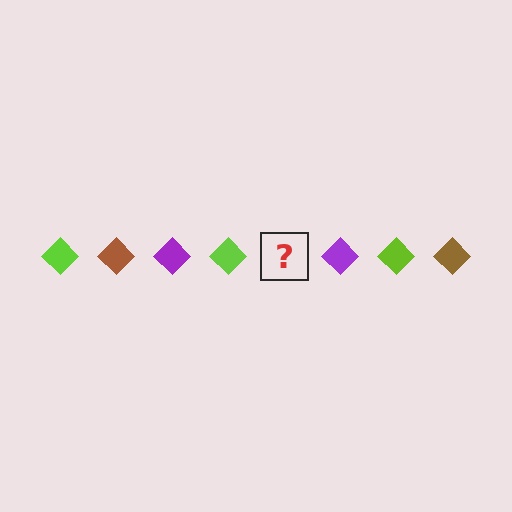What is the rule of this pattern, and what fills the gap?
The rule is that the pattern cycles through lime, brown, purple diamonds. The gap should be filled with a brown diamond.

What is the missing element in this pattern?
The missing element is a brown diamond.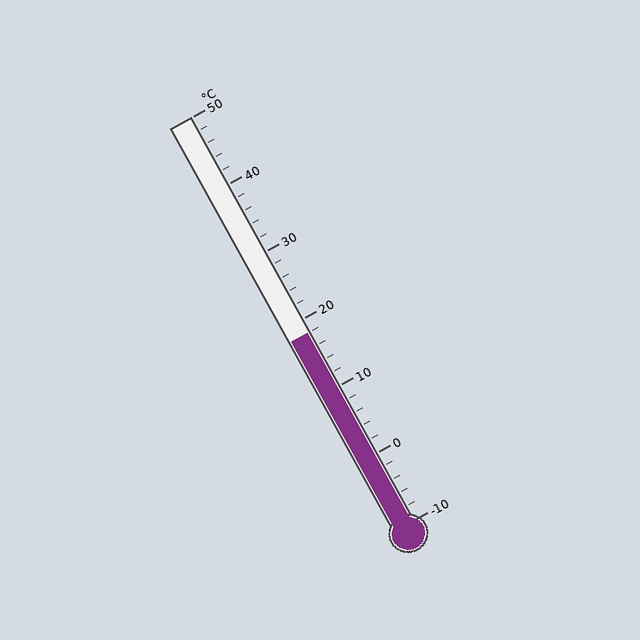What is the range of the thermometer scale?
The thermometer scale ranges from -10°C to 50°C.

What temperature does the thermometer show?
The thermometer shows approximately 18°C.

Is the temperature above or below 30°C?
The temperature is below 30°C.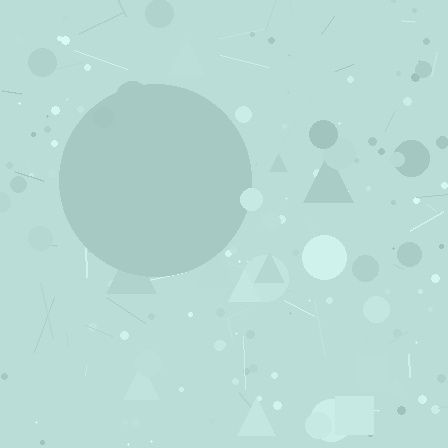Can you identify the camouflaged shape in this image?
The camouflaged shape is a circle.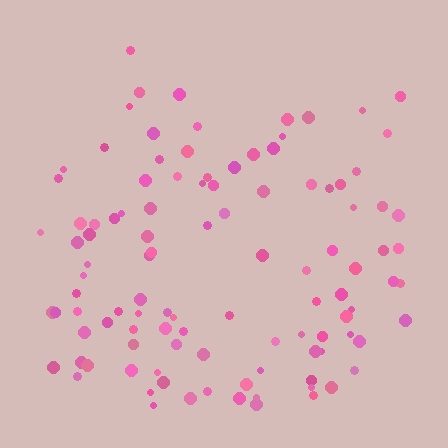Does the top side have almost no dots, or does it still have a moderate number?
Still a moderate number, just noticeably fewer than the bottom.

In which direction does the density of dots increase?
From top to bottom, with the bottom side densest.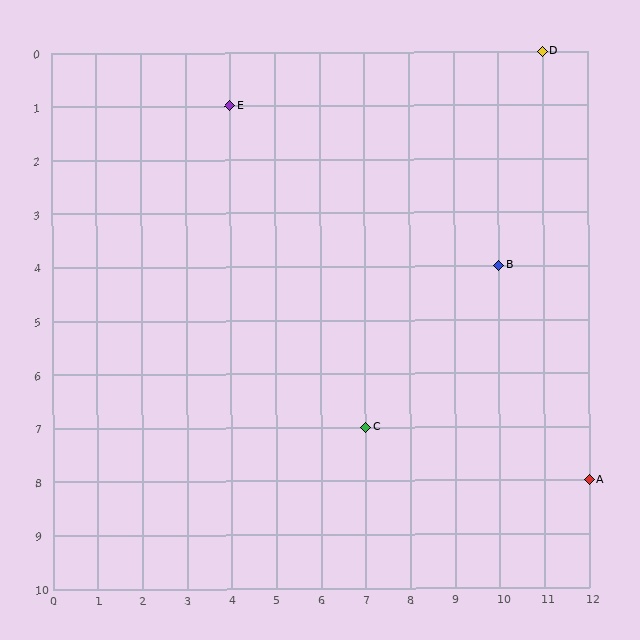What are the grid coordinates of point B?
Point B is at grid coordinates (10, 4).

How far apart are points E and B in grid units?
Points E and B are 6 columns and 3 rows apart (about 6.7 grid units diagonally).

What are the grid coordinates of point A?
Point A is at grid coordinates (12, 8).